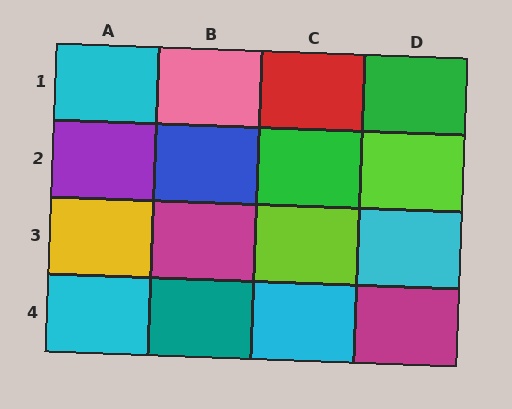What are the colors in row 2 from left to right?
Purple, blue, green, lime.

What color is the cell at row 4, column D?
Magenta.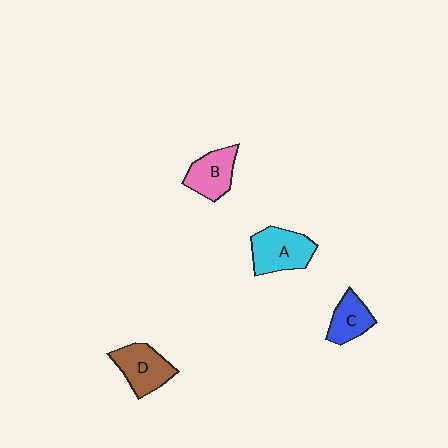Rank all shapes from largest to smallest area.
From largest to smallest: A (cyan), D (brown), B (pink), C (blue).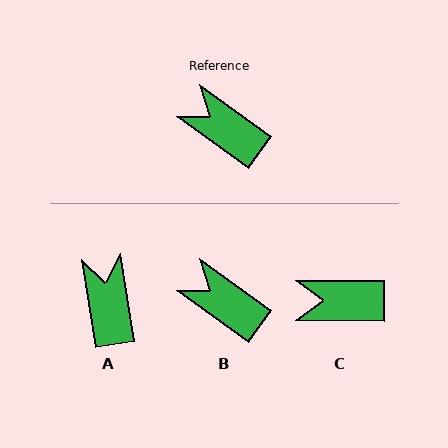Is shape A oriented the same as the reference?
No, it is off by about 45 degrees.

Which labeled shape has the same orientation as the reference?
B.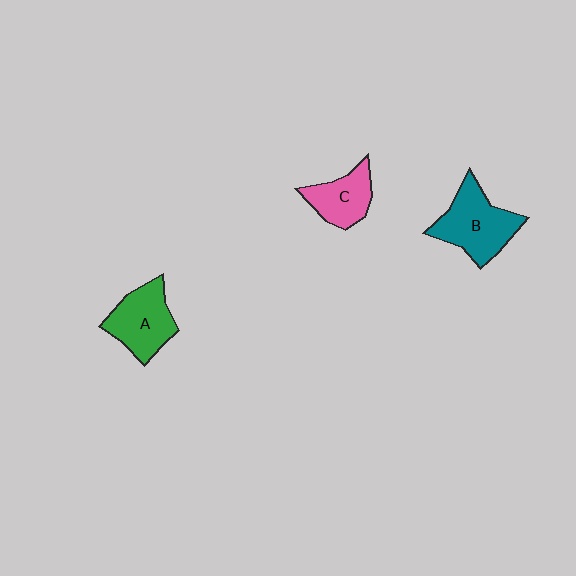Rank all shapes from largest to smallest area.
From largest to smallest: B (teal), A (green), C (pink).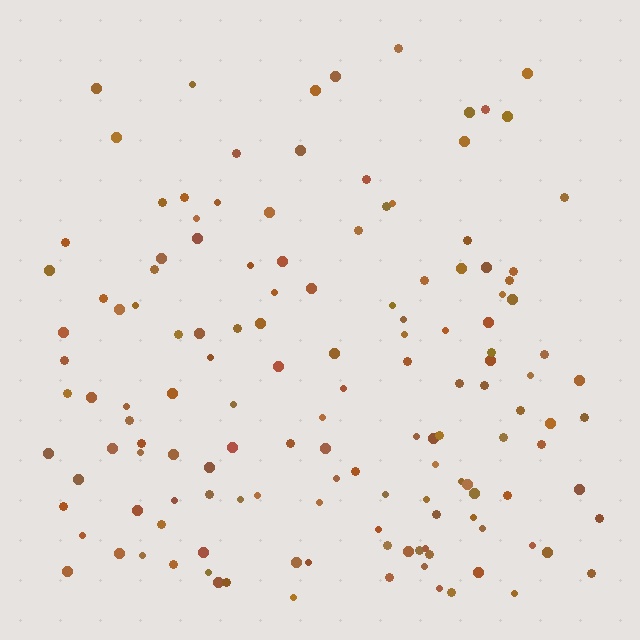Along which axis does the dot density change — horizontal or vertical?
Vertical.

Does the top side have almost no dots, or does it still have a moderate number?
Still a moderate number, just noticeably fewer than the bottom.